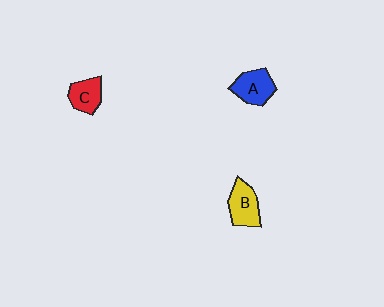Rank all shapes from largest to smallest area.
From largest to smallest: A (blue), B (yellow), C (red).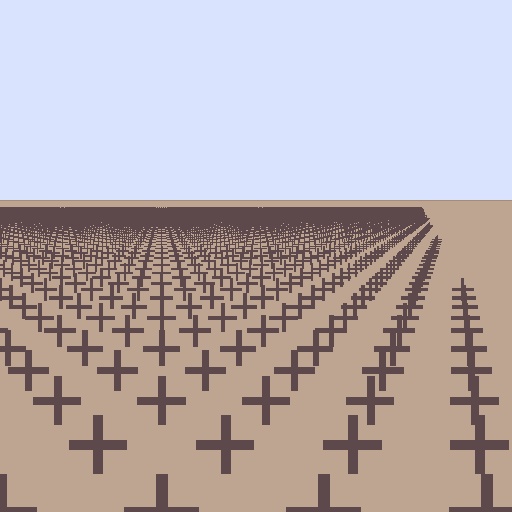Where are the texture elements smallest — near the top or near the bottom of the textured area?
Near the top.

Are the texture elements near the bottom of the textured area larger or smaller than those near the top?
Larger. Near the bottom, elements are closer to the viewer and appear at a bigger on-screen size.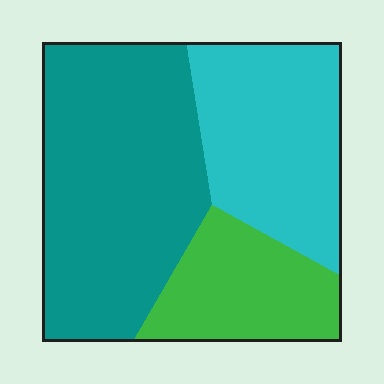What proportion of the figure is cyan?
Cyan covers 31% of the figure.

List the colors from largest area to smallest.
From largest to smallest: teal, cyan, green.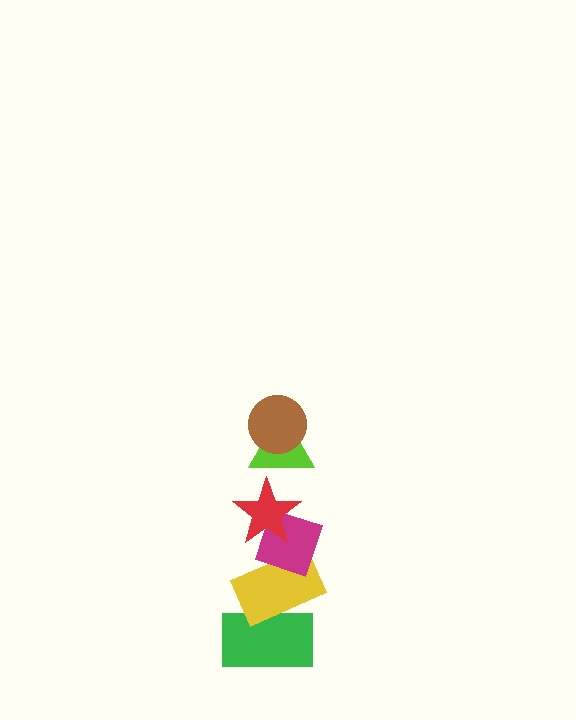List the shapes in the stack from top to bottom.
From top to bottom: the brown circle, the lime triangle, the red star, the magenta diamond, the yellow rectangle, the green rectangle.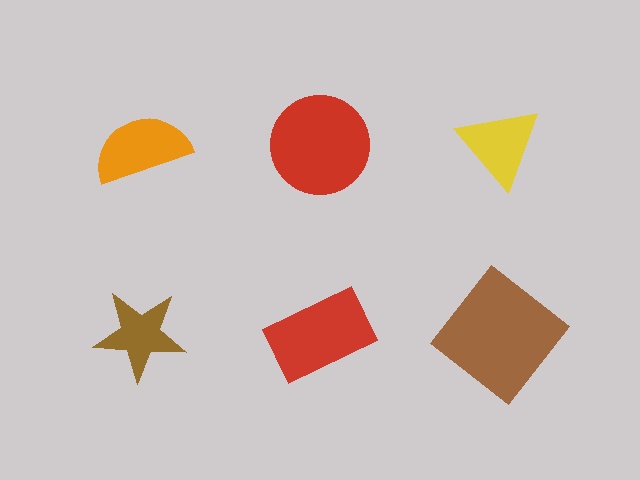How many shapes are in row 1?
3 shapes.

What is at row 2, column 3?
A brown diamond.